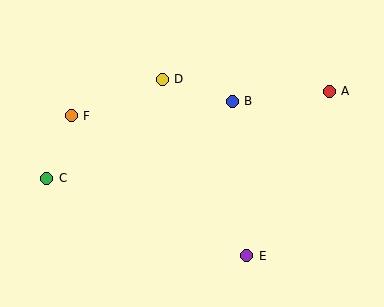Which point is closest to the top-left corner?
Point F is closest to the top-left corner.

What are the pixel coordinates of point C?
Point C is at (47, 178).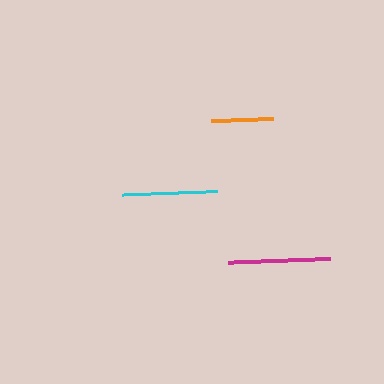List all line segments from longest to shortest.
From longest to shortest: magenta, cyan, orange.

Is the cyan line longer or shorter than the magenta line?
The magenta line is longer than the cyan line.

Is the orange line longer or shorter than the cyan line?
The cyan line is longer than the orange line.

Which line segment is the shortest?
The orange line is the shortest at approximately 62 pixels.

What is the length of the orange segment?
The orange segment is approximately 62 pixels long.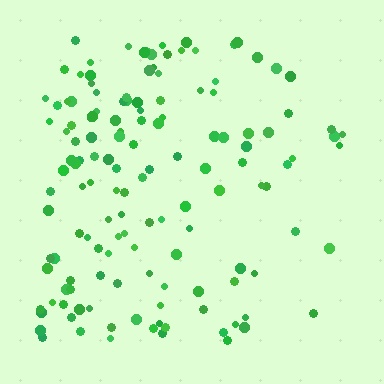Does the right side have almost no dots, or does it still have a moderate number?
Still a moderate number, just noticeably fewer than the left.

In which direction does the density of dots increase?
From right to left, with the left side densest.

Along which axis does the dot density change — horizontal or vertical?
Horizontal.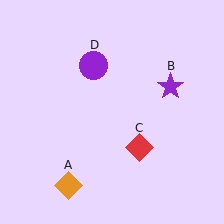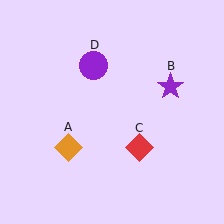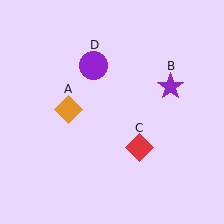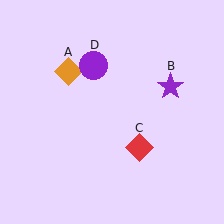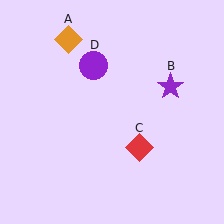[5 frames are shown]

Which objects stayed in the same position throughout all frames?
Purple star (object B) and red diamond (object C) and purple circle (object D) remained stationary.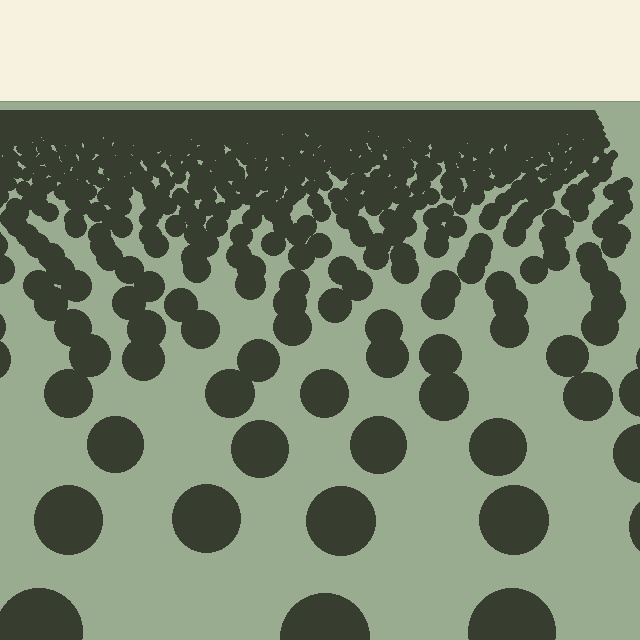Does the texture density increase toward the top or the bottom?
Density increases toward the top.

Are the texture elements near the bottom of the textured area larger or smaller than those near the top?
Larger. Near the bottom, elements are closer to the viewer and appear at a bigger on-screen size.